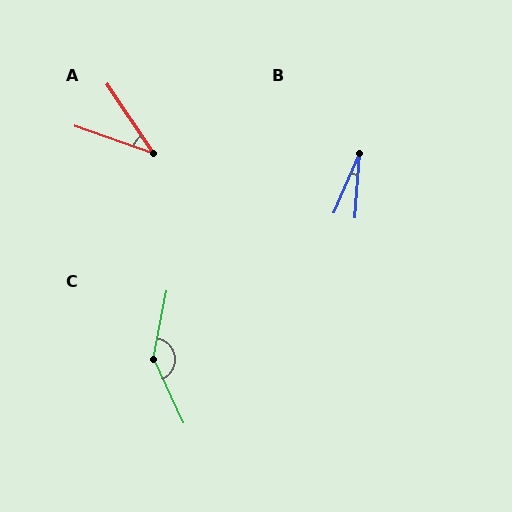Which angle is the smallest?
B, at approximately 19 degrees.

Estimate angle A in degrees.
Approximately 37 degrees.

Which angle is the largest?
C, at approximately 145 degrees.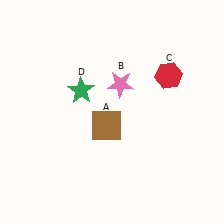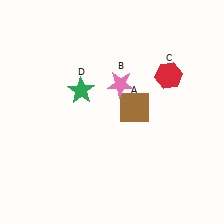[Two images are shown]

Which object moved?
The brown square (A) moved right.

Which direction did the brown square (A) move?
The brown square (A) moved right.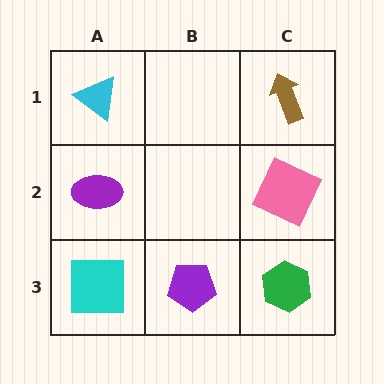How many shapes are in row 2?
2 shapes.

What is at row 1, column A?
A cyan triangle.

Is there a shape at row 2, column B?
No, that cell is empty.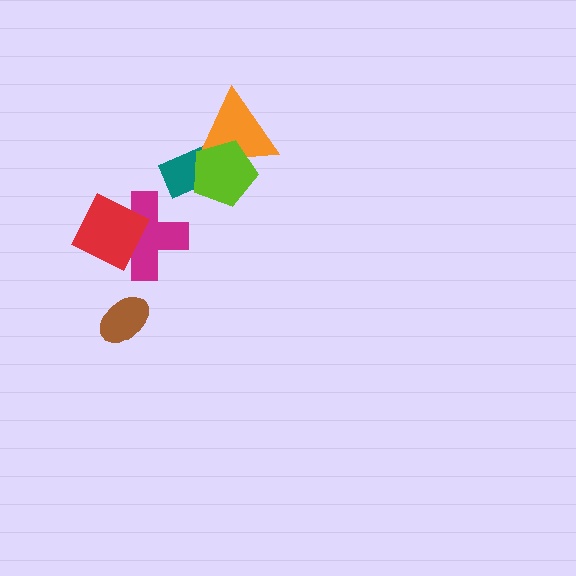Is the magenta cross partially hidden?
Yes, it is partially covered by another shape.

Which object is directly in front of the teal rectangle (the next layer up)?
The orange triangle is directly in front of the teal rectangle.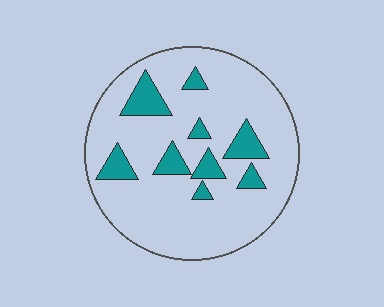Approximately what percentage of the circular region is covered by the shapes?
Approximately 15%.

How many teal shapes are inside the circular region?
9.